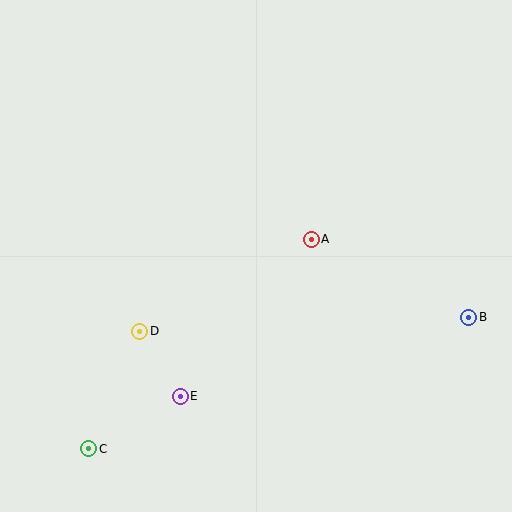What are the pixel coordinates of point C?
Point C is at (89, 449).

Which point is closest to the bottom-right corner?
Point B is closest to the bottom-right corner.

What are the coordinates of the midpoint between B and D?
The midpoint between B and D is at (304, 324).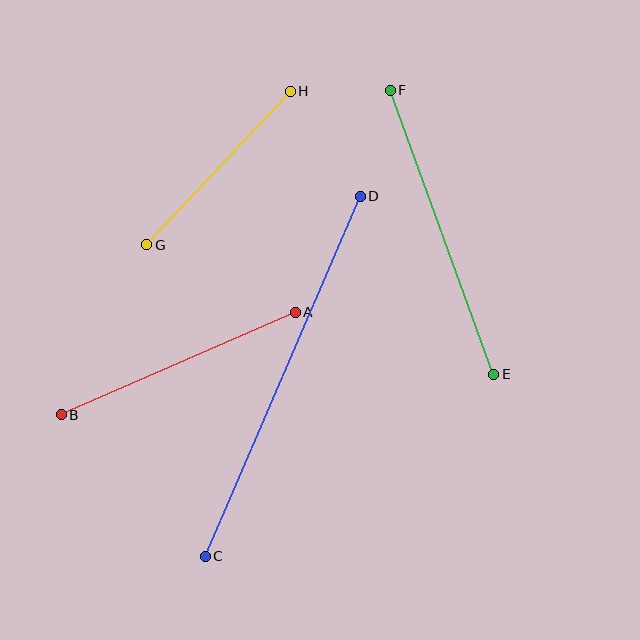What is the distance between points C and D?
The distance is approximately 392 pixels.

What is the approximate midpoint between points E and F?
The midpoint is at approximately (442, 232) pixels.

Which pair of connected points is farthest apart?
Points C and D are farthest apart.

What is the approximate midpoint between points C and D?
The midpoint is at approximately (283, 376) pixels.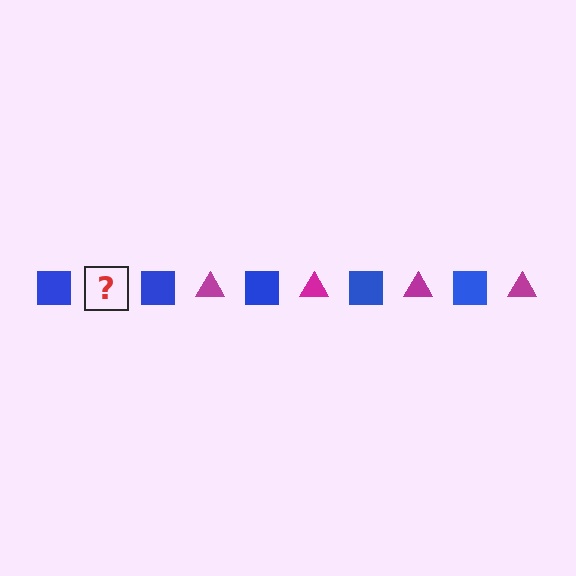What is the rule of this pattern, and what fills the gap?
The rule is that the pattern alternates between blue square and magenta triangle. The gap should be filled with a magenta triangle.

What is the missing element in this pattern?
The missing element is a magenta triangle.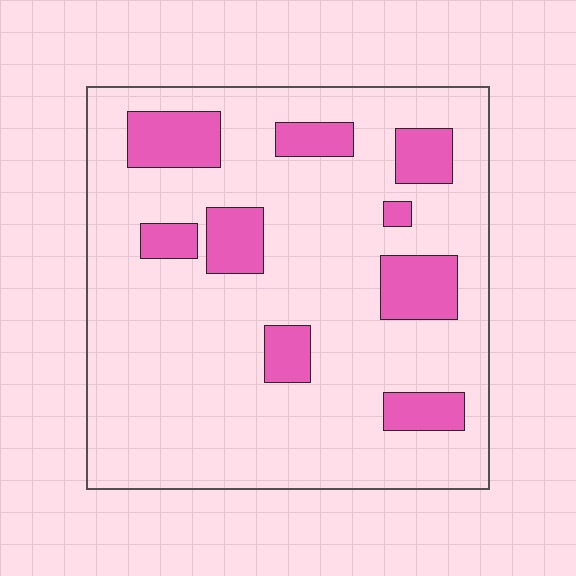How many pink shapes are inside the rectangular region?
9.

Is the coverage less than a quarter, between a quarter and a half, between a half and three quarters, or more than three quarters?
Less than a quarter.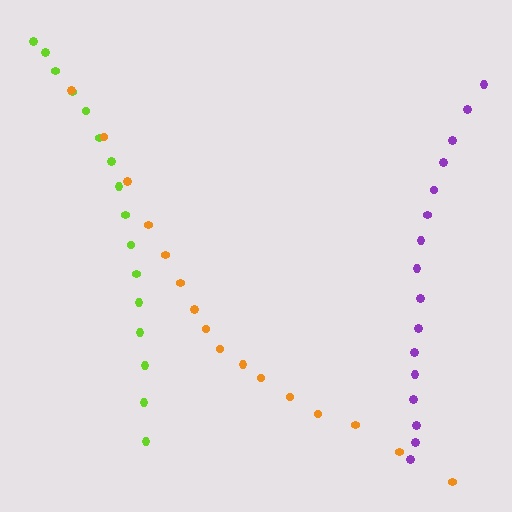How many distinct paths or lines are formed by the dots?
There are 3 distinct paths.